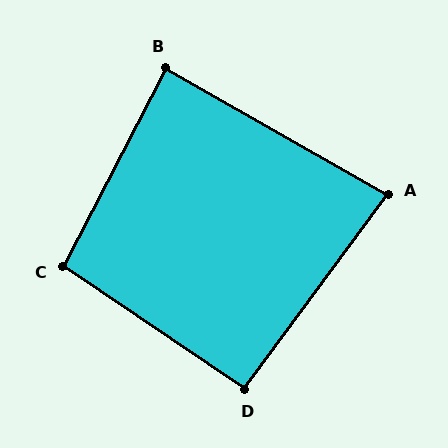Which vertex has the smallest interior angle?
A, at approximately 83 degrees.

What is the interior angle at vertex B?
Approximately 88 degrees (approximately right).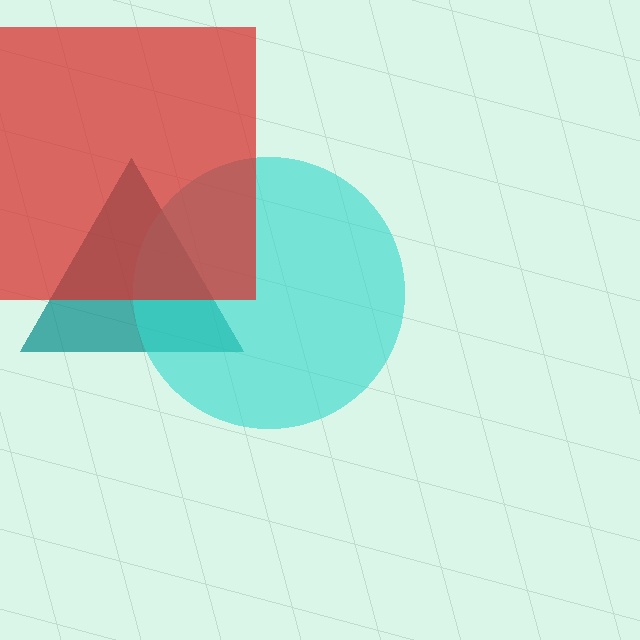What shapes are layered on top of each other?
The layered shapes are: a teal triangle, a cyan circle, a red square.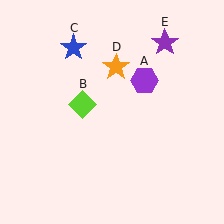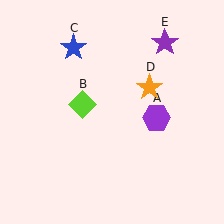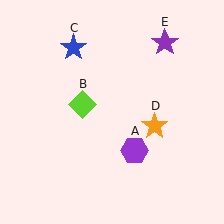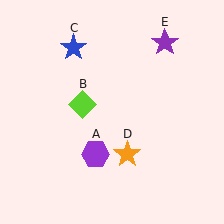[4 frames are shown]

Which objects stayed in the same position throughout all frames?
Lime diamond (object B) and blue star (object C) and purple star (object E) remained stationary.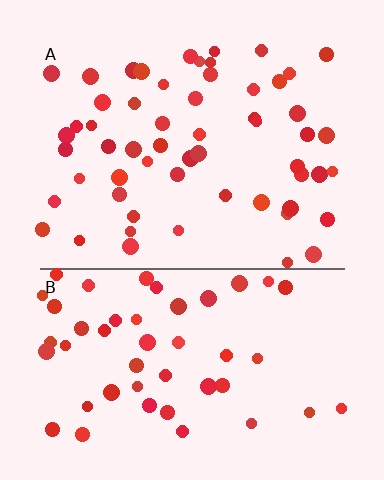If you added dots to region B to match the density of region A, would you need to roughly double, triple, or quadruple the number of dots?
Approximately double.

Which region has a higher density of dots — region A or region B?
A (the top).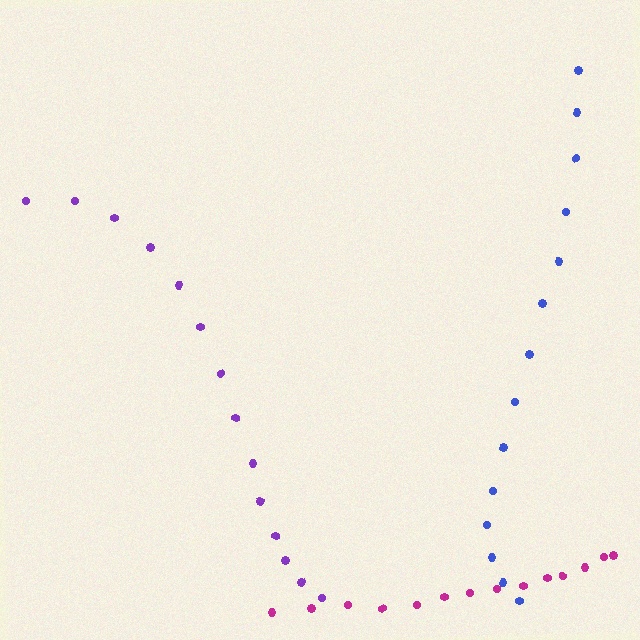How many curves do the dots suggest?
There are 3 distinct paths.